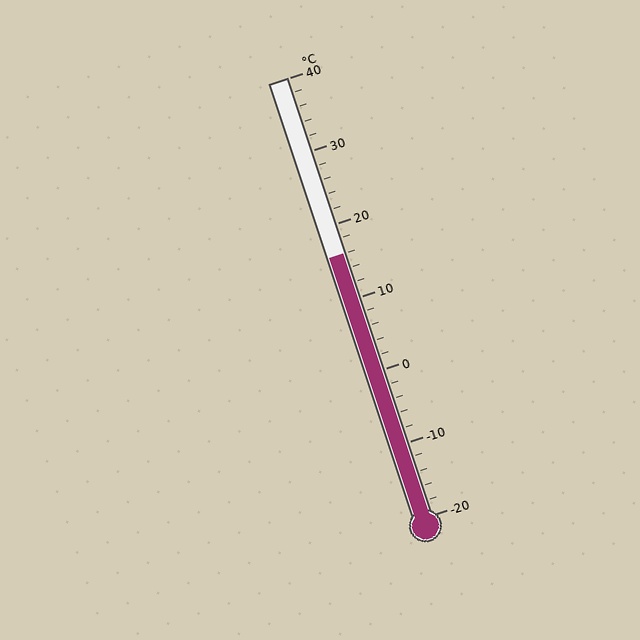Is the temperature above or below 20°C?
The temperature is below 20°C.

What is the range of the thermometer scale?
The thermometer scale ranges from -20°C to 40°C.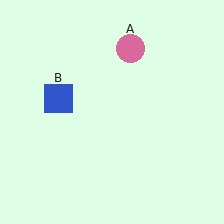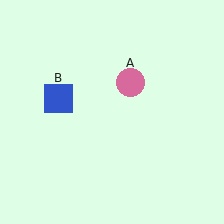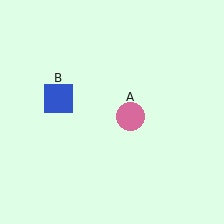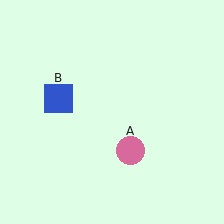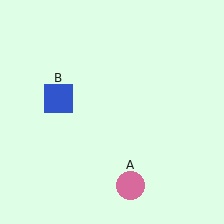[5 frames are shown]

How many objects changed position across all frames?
1 object changed position: pink circle (object A).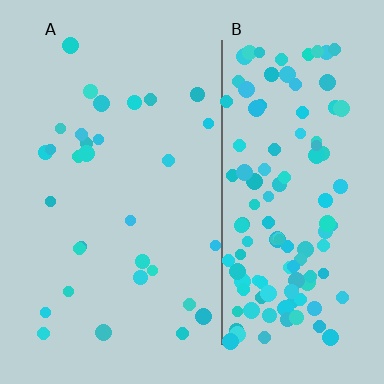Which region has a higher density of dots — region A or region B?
B (the right).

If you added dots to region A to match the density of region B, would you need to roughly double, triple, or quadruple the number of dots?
Approximately quadruple.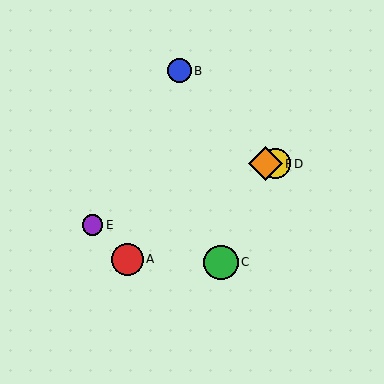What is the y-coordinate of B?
Object B is at y≈71.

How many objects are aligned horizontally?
2 objects (D, F) are aligned horizontally.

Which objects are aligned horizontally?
Objects D, F are aligned horizontally.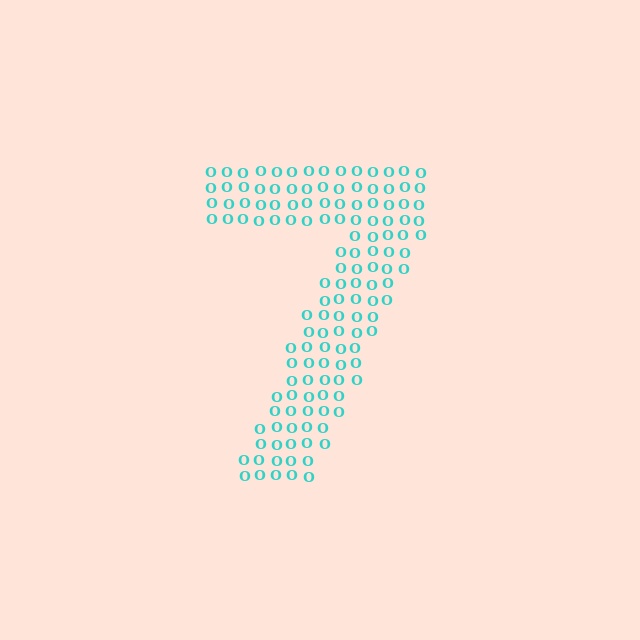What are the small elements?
The small elements are letter O's.